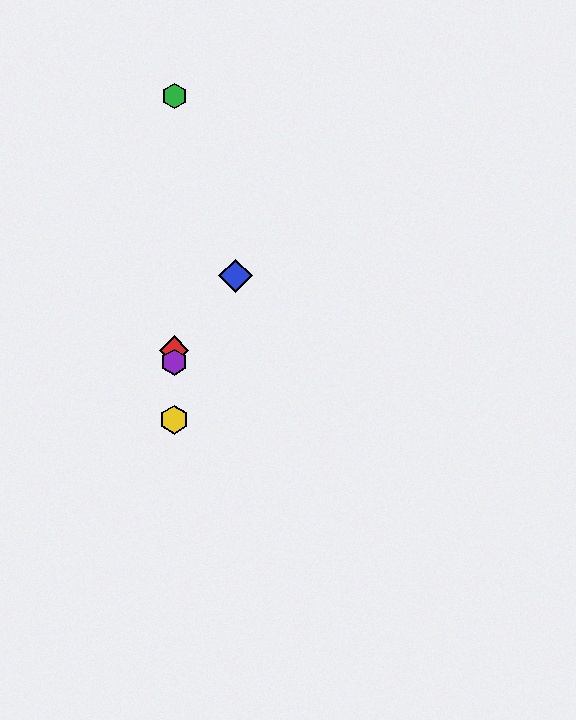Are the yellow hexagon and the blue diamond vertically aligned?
No, the yellow hexagon is at x≈174 and the blue diamond is at x≈235.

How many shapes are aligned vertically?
4 shapes (the red diamond, the green hexagon, the yellow hexagon, the purple hexagon) are aligned vertically.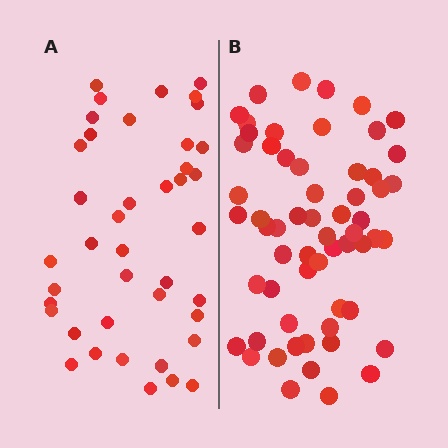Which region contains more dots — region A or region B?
Region B (the right region) has more dots.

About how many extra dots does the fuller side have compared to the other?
Region B has approximately 20 more dots than region A.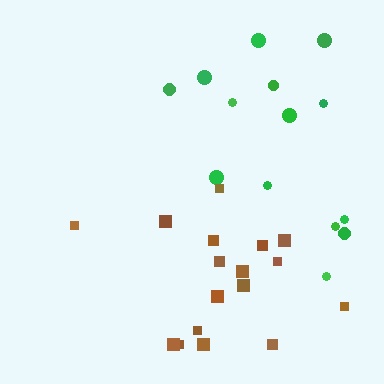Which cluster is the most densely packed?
Brown.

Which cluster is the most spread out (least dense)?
Green.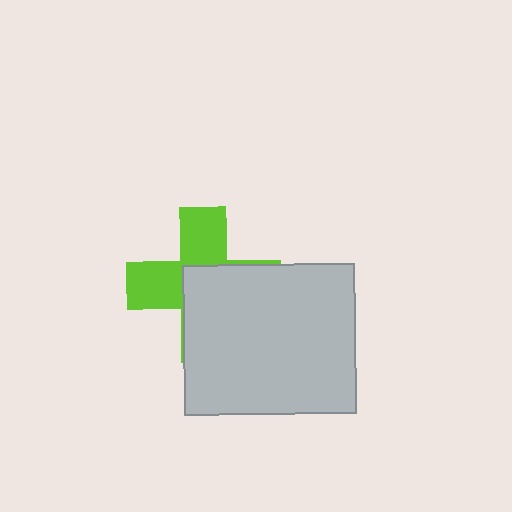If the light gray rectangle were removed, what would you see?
You would see the complete lime cross.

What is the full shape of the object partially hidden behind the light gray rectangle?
The partially hidden object is a lime cross.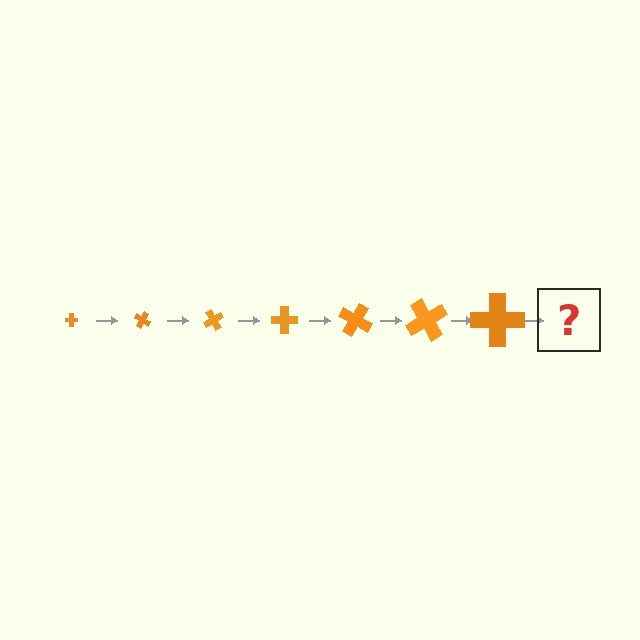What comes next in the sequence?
The next element should be a cross, larger than the previous one and rotated 210 degrees from the start.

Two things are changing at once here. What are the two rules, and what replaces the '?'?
The two rules are that the cross grows larger each step and it rotates 30 degrees each step. The '?' should be a cross, larger than the previous one and rotated 210 degrees from the start.